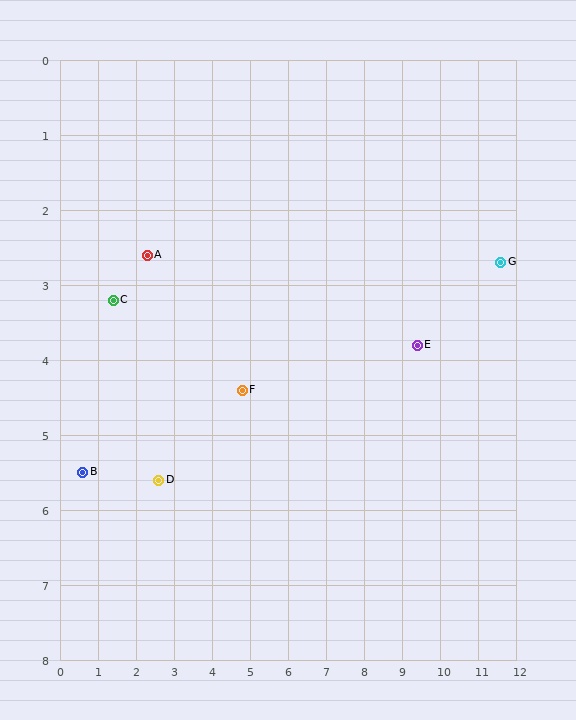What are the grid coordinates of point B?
Point B is at approximately (0.6, 5.5).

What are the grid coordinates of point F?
Point F is at approximately (4.8, 4.4).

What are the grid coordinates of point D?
Point D is at approximately (2.6, 5.6).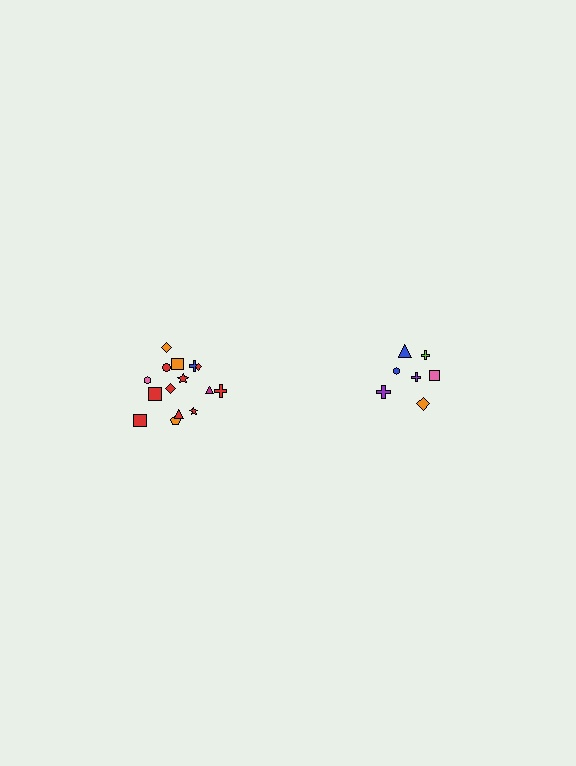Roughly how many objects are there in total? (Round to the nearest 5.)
Roughly 20 objects in total.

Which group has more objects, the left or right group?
The left group.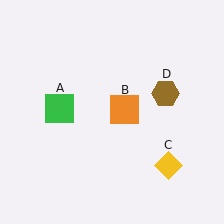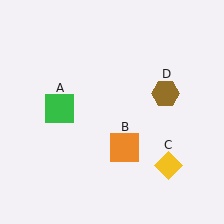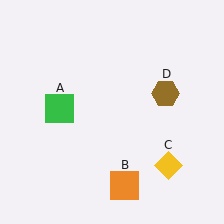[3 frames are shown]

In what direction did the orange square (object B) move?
The orange square (object B) moved down.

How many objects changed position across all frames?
1 object changed position: orange square (object B).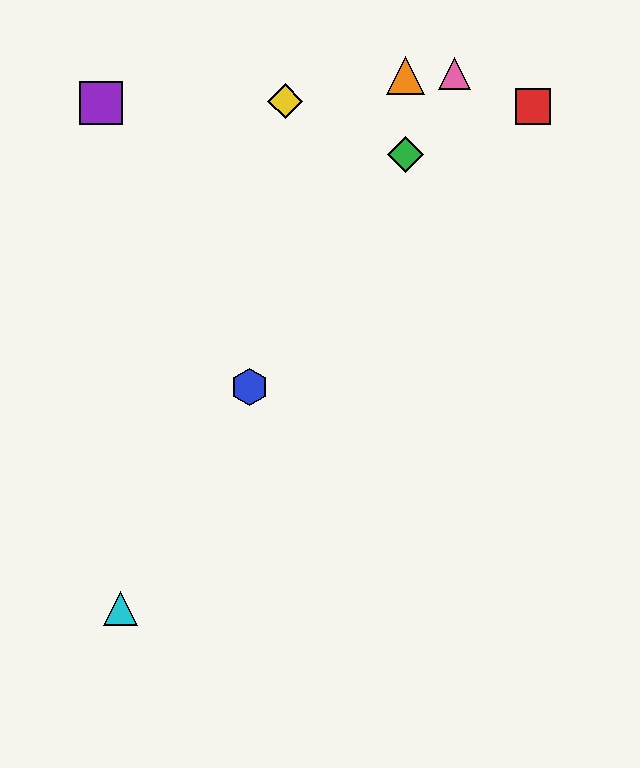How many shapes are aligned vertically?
2 shapes (the green diamond, the orange triangle) are aligned vertically.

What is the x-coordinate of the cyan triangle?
The cyan triangle is at x≈121.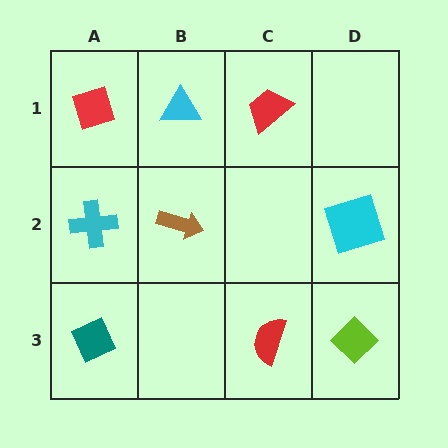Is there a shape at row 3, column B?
No, that cell is empty.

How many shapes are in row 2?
3 shapes.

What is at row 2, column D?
A cyan square.